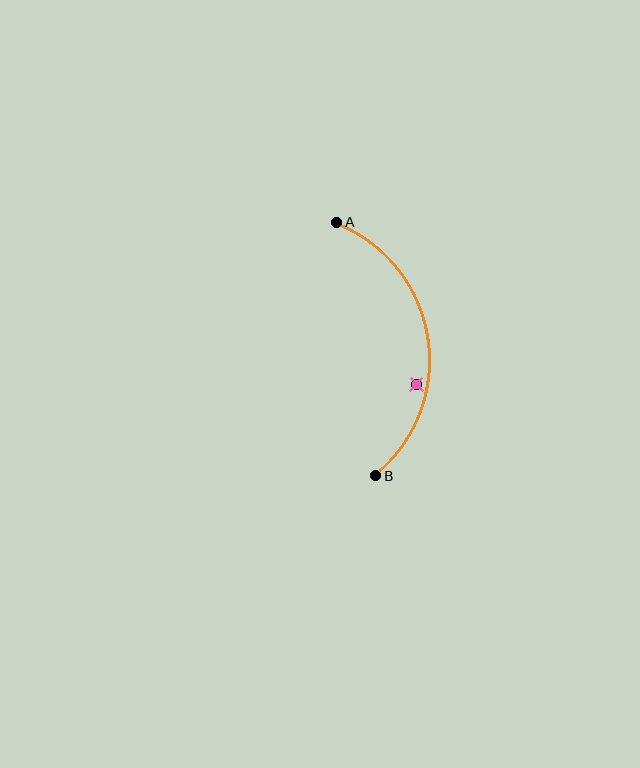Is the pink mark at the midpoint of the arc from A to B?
No — the pink mark does not lie on the arc at all. It sits slightly inside the curve.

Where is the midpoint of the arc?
The arc midpoint is the point on the curve farthest from the straight line joining A and B. It sits to the right of that line.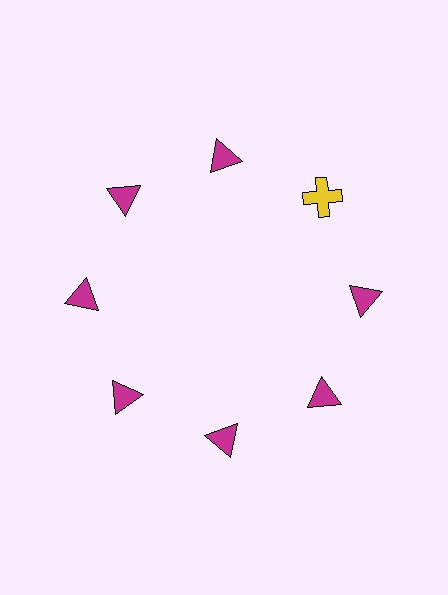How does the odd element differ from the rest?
It differs in both color (yellow instead of magenta) and shape (cross instead of triangle).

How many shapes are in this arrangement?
There are 8 shapes arranged in a ring pattern.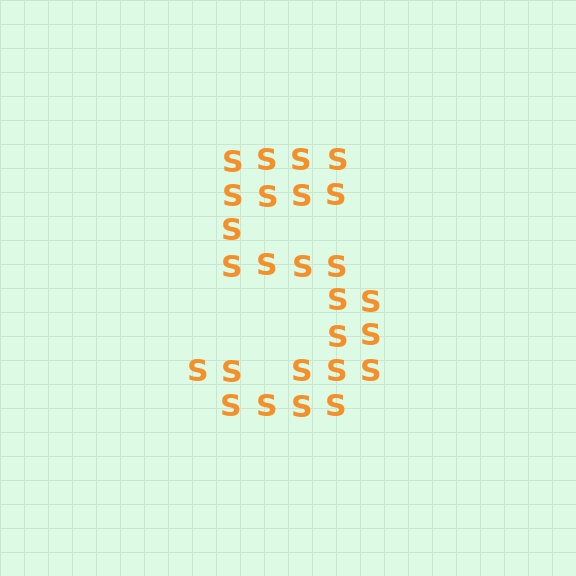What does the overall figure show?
The overall figure shows the digit 5.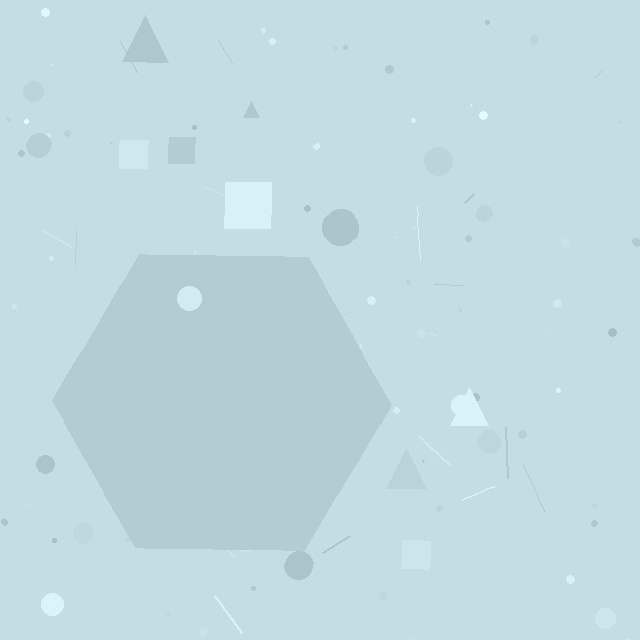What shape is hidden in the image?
A hexagon is hidden in the image.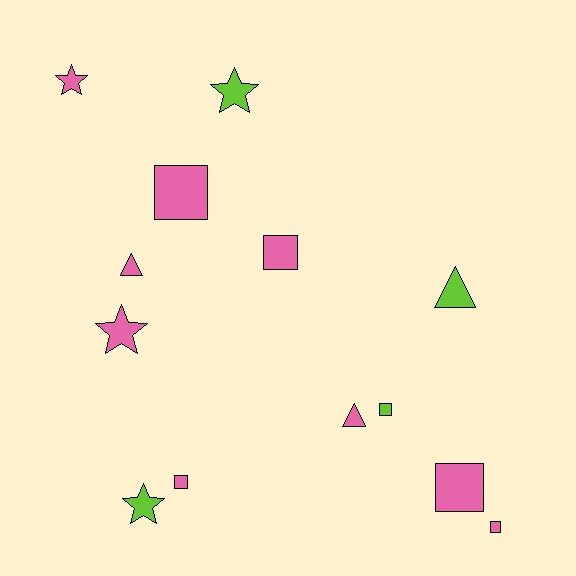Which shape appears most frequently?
Square, with 6 objects.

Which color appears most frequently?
Pink, with 9 objects.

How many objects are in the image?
There are 13 objects.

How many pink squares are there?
There are 5 pink squares.